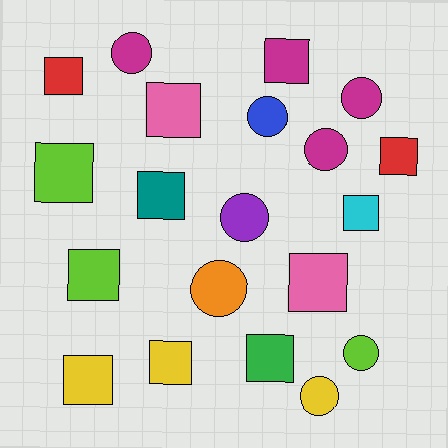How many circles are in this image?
There are 8 circles.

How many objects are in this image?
There are 20 objects.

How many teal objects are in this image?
There is 1 teal object.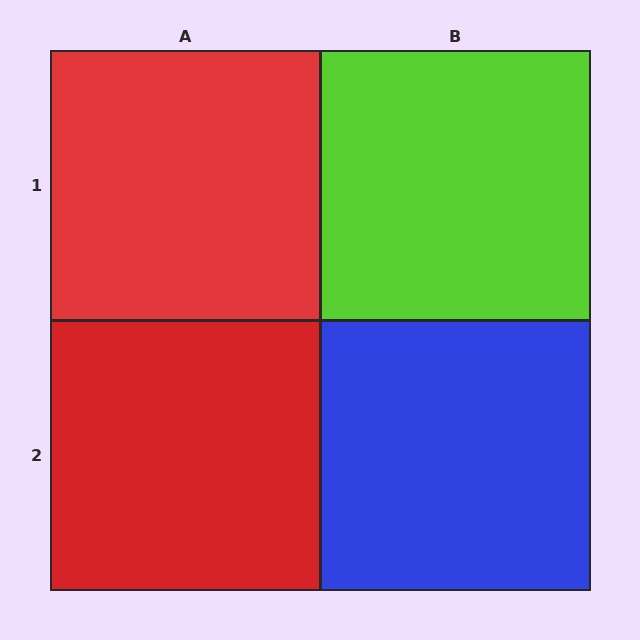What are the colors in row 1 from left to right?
Red, lime.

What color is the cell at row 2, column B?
Blue.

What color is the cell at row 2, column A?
Red.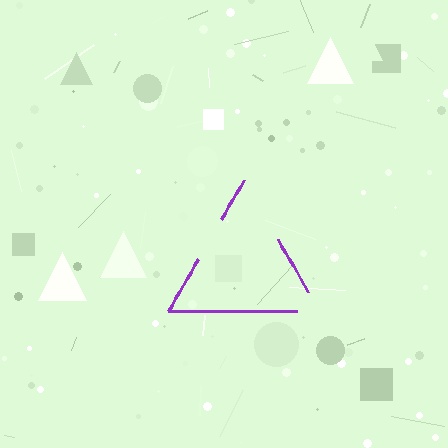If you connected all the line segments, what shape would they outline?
They would outline a triangle.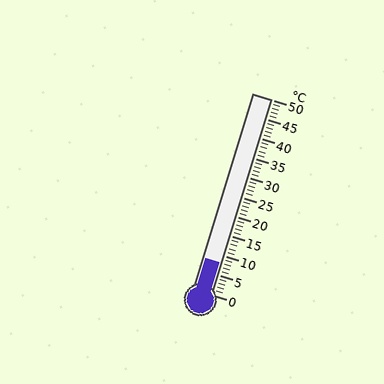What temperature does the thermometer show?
The thermometer shows approximately 8°C.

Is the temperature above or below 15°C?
The temperature is below 15°C.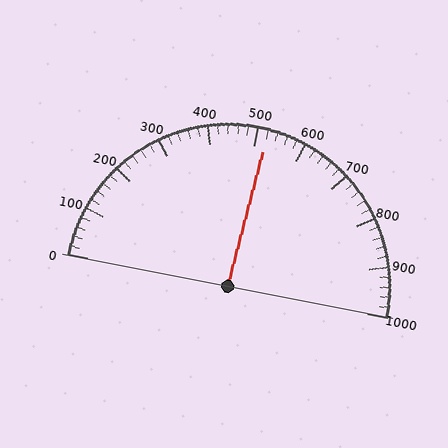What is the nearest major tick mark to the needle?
The nearest major tick mark is 500.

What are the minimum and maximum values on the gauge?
The gauge ranges from 0 to 1000.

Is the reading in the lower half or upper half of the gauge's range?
The reading is in the upper half of the range (0 to 1000).